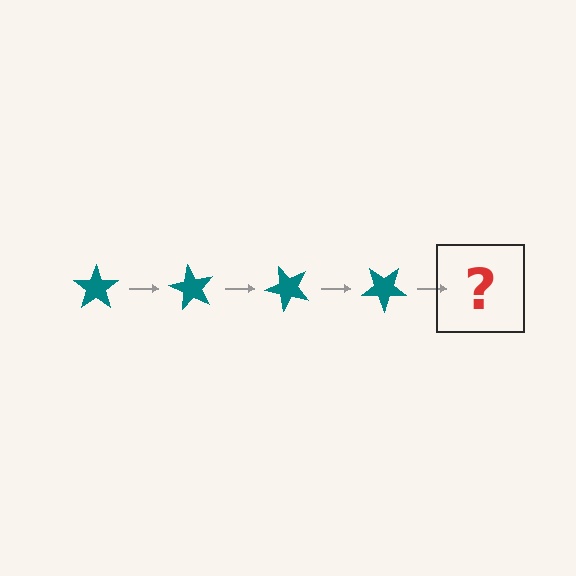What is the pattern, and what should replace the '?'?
The pattern is that the star rotates 60 degrees each step. The '?' should be a teal star rotated 240 degrees.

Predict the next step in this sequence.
The next step is a teal star rotated 240 degrees.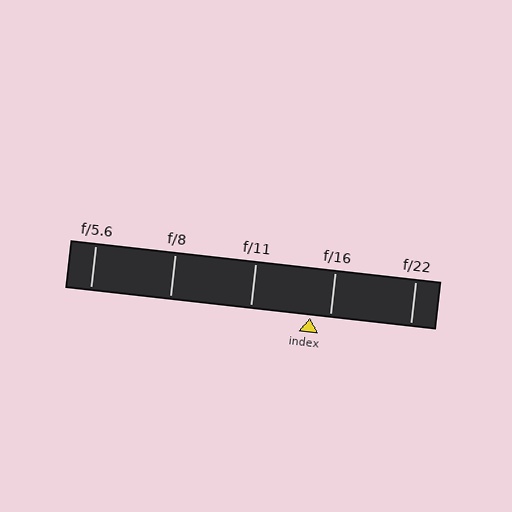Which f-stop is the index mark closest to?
The index mark is closest to f/16.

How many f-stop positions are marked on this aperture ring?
There are 5 f-stop positions marked.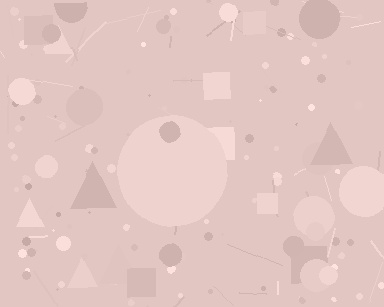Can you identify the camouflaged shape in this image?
The camouflaged shape is a circle.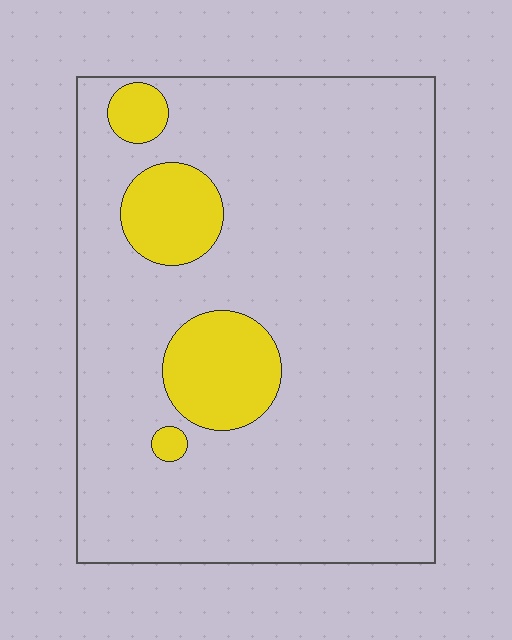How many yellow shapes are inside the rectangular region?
4.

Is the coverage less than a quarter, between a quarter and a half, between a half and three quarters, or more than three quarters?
Less than a quarter.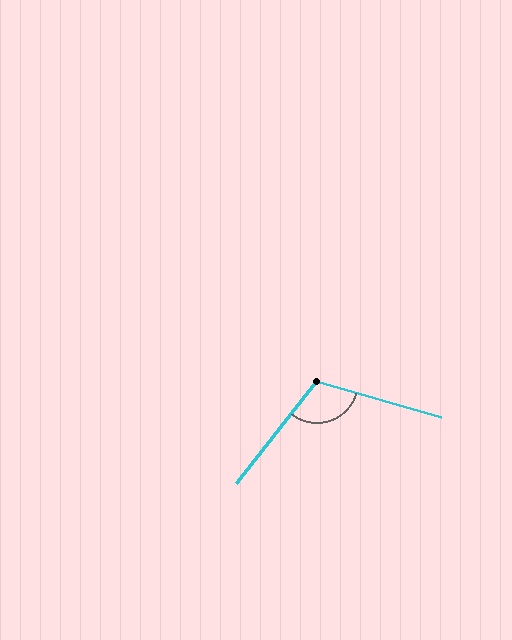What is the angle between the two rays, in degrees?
Approximately 113 degrees.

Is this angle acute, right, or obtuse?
It is obtuse.